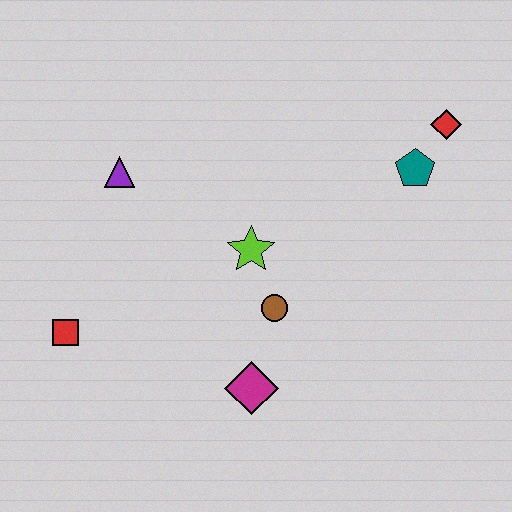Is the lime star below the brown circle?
No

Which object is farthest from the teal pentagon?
The red square is farthest from the teal pentagon.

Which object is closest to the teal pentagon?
The red diamond is closest to the teal pentagon.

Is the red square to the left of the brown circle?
Yes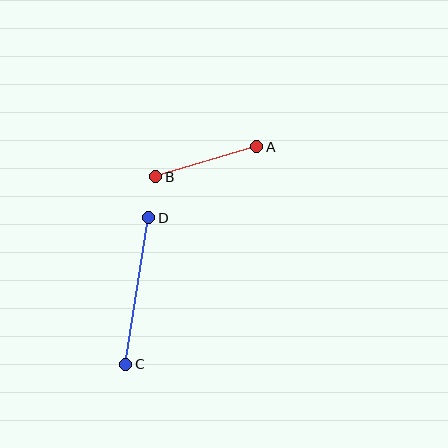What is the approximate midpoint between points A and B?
The midpoint is at approximately (206, 162) pixels.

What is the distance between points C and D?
The distance is approximately 148 pixels.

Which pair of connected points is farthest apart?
Points C and D are farthest apart.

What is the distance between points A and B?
The distance is approximately 105 pixels.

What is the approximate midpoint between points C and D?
The midpoint is at approximately (137, 291) pixels.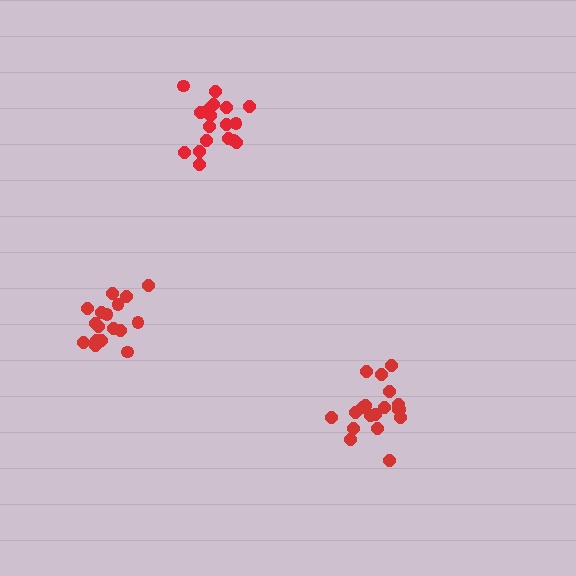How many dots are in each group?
Group 1: 18 dots, Group 2: 17 dots, Group 3: 19 dots (54 total).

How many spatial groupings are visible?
There are 3 spatial groupings.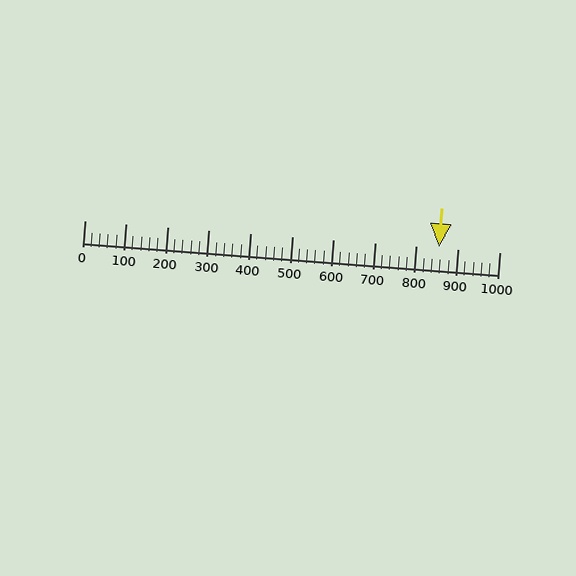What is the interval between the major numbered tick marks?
The major tick marks are spaced 100 units apart.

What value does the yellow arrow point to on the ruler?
The yellow arrow points to approximately 855.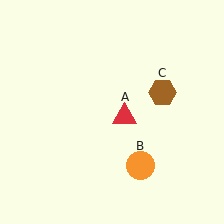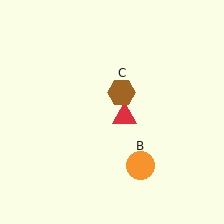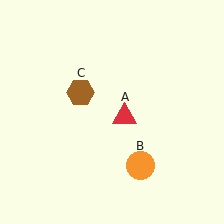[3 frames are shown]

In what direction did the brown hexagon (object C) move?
The brown hexagon (object C) moved left.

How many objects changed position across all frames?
1 object changed position: brown hexagon (object C).